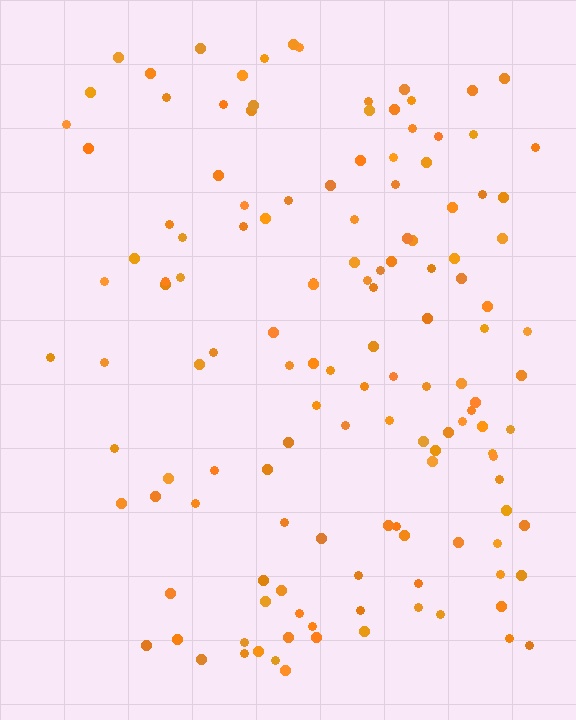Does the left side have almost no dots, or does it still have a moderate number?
Still a moderate number, just noticeably fewer than the right.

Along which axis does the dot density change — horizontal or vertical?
Horizontal.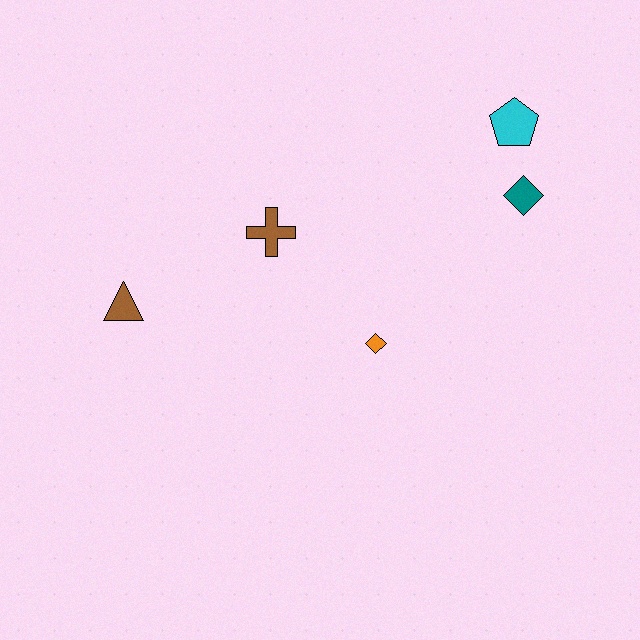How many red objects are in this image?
There are no red objects.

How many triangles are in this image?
There is 1 triangle.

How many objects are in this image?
There are 5 objects.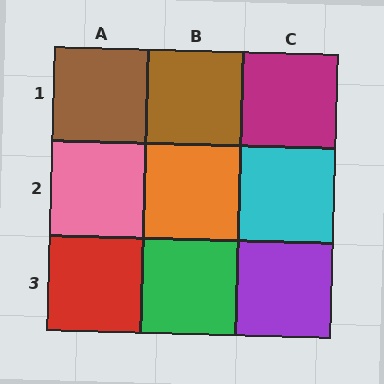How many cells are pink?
1 cell is pink.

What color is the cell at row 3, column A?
Red.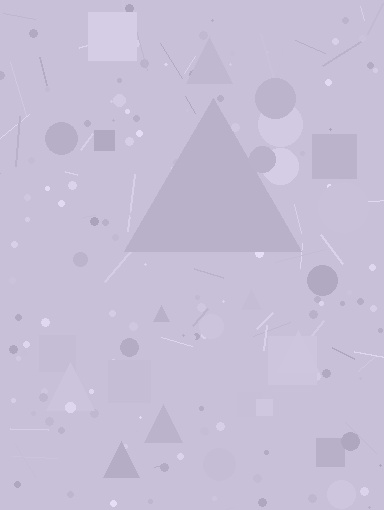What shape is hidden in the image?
A triangle is hidden in the image.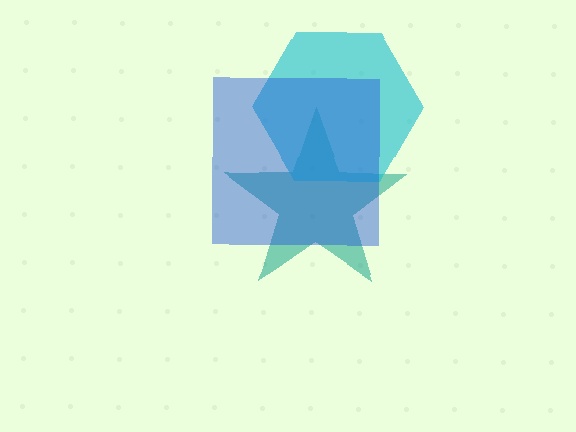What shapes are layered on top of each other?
The layered shapes are: a teal star, a cyan hexagon, a blue square.